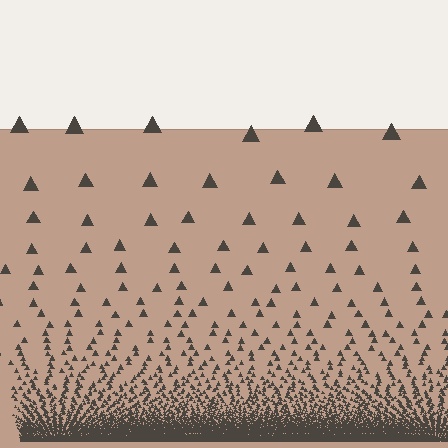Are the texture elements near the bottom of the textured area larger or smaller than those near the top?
Smaller. The gradient is inverted — elements near the bottom are smaller and denser.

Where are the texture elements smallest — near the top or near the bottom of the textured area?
Near the bottom.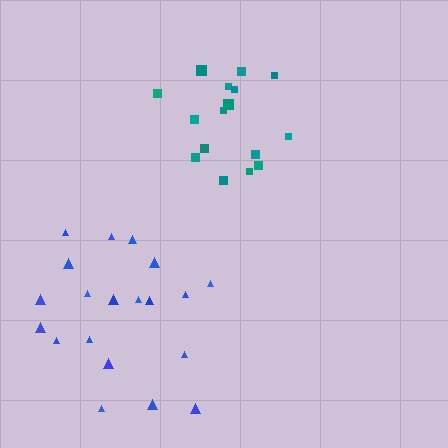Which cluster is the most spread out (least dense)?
Blue.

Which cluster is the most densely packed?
Teal.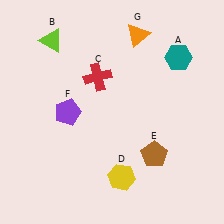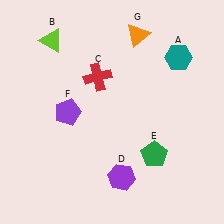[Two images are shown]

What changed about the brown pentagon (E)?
In Image 1, E is brown. In Image 2, it changed to green.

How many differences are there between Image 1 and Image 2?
There are 2 differences between the two images.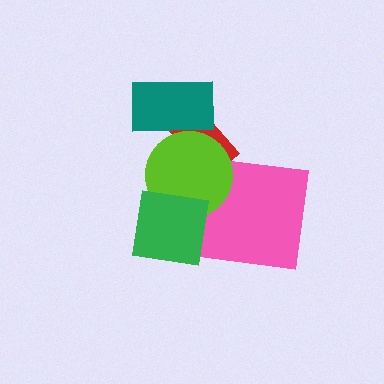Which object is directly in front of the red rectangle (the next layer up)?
The teal rectangle is directly in front of the red rectangle.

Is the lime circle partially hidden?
Yes, it is partially covered by another shape.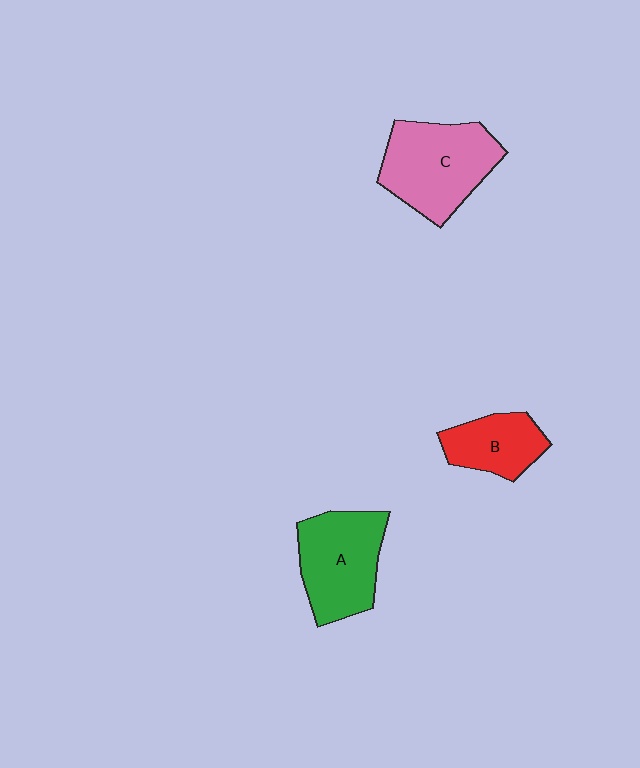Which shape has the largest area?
Shape C (pink).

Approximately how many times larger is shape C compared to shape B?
Approximately 1.7 times.